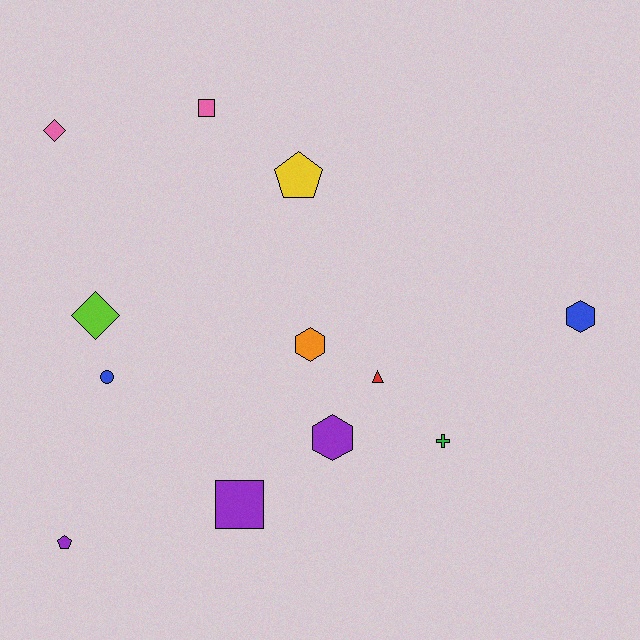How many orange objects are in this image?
There is 1 orange object.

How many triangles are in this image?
There is 1 triangle.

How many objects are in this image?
There are 12 objects.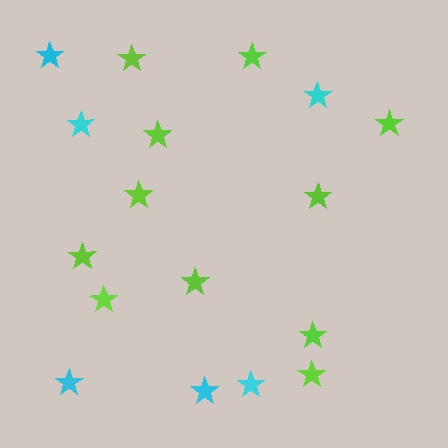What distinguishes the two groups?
There are 2 groups: one group of lime stars (11) and one group of cyan stars (6).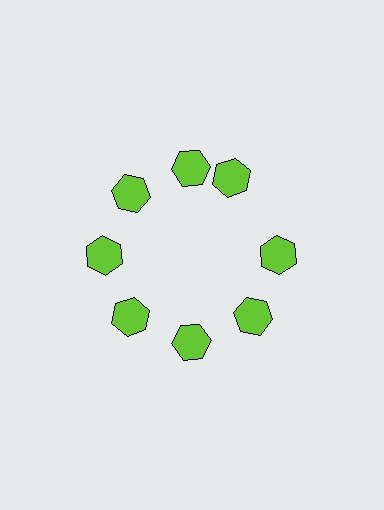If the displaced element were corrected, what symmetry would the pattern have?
It would have 8-fold rotational symmetry — the pattern would map onto itself every 45 degrees.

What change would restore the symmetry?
The symmetry would be restored by rotating it back into even spacing with its neighbors so that all 8 hexagons sit at equal angles and equal distance from the center.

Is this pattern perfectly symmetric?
No. The 8 lime hexagons are arranged in a ring, but one element near the 2 o'clock position is rotated out of alignment along the ring, breaking the 8-fold rotational symmetry.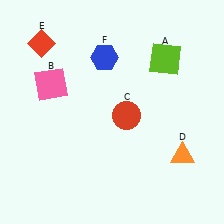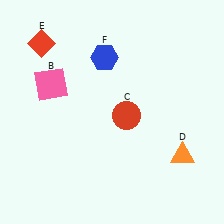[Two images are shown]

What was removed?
The lime square (A) was removed in Image 2.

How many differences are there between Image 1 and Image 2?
There is 1 difference between the two images.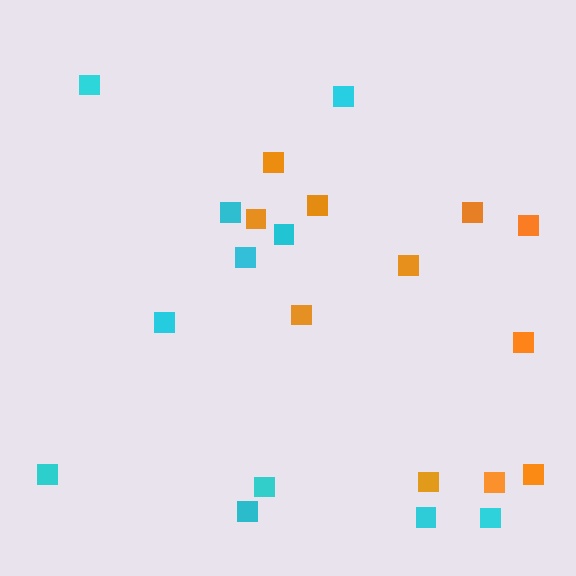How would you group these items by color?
There are 2 groups: one group of cyan squares (11) and one group of orange squares (11).